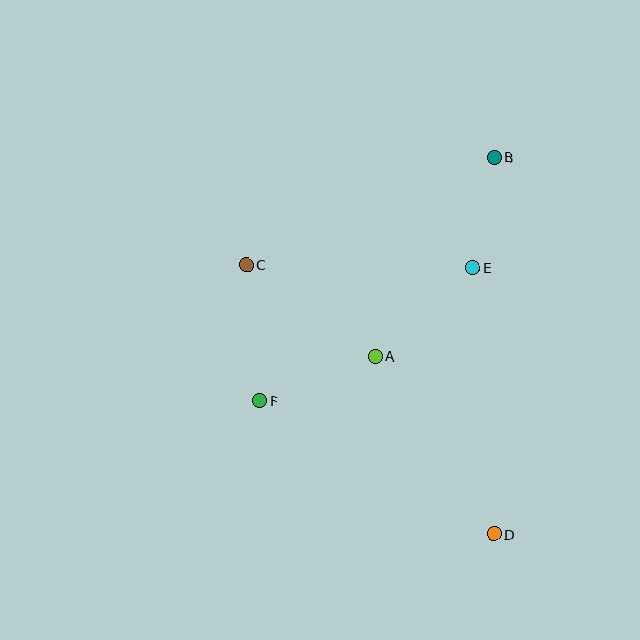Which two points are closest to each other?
Points B and E are closest to each other.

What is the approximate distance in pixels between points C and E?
The distance between C and E is approximately 226 pixels.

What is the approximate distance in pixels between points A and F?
The distance between A and F is approximately 124 pixels.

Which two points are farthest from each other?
Points B and D are farthest from each other.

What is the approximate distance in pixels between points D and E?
The distance between D and E is approximately 267 pixels.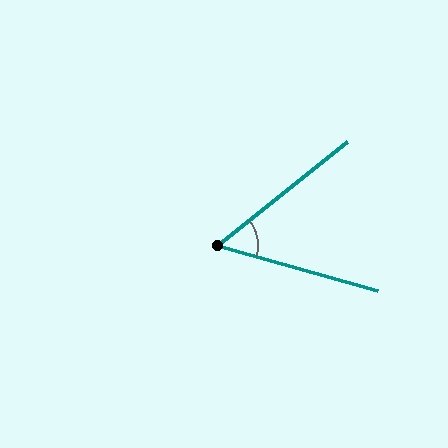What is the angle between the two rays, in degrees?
Approximately 54 degrees.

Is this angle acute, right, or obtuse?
It is acute.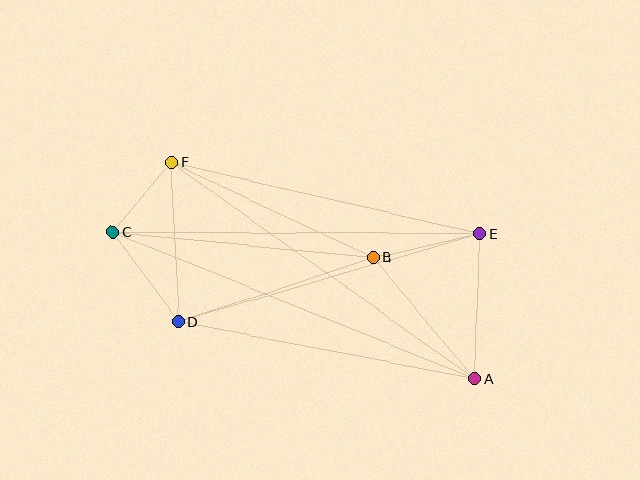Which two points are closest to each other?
Points C and F are closest to each other.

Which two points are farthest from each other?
Points A and C are farthest from each other.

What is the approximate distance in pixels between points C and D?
The distance between C and D is approximately 111 pixels.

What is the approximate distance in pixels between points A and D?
The distance between A and D is approximately 302 pixels.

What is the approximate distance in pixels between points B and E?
The distance between B and E is approximately 110 pixels.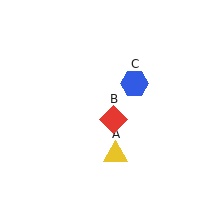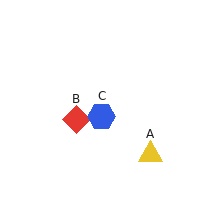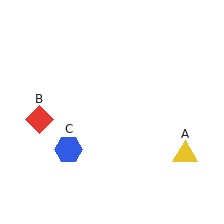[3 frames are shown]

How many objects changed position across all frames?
3 objects changed position: yellow triangle (object A), red diamond (object B), blue hexagon (object C).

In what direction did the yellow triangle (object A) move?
The yellow triangle (object A) moved right.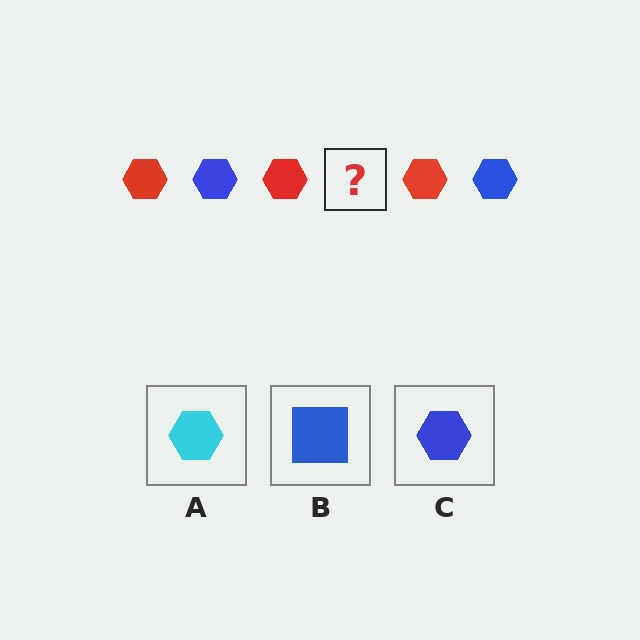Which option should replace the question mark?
Option C.